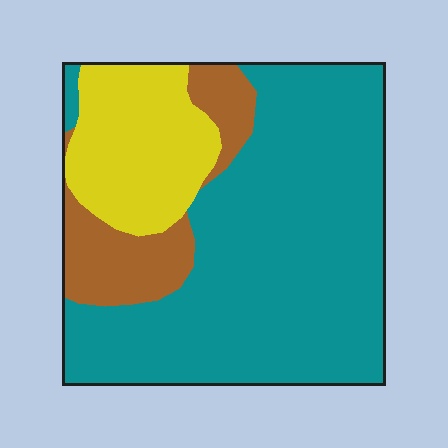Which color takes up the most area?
Teal, at roughly 65%.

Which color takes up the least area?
Brown, at roughly 15%.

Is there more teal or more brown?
Teal.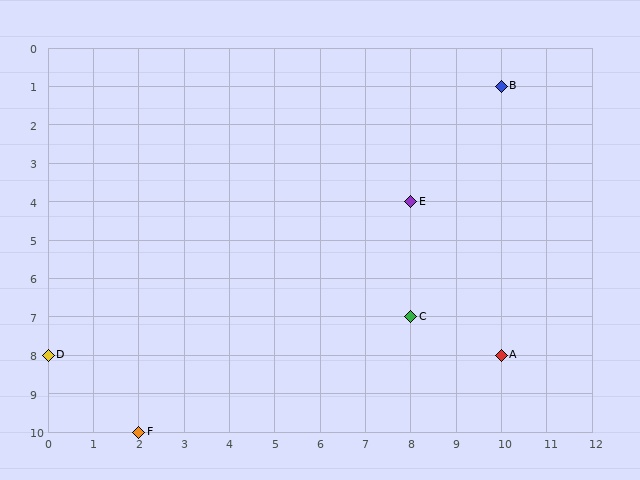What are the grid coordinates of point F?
Point F is at grid coordinates (2, 10).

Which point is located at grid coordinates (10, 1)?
Point B is at (10, 1).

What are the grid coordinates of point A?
Point A is at grid coordinates (10, 8).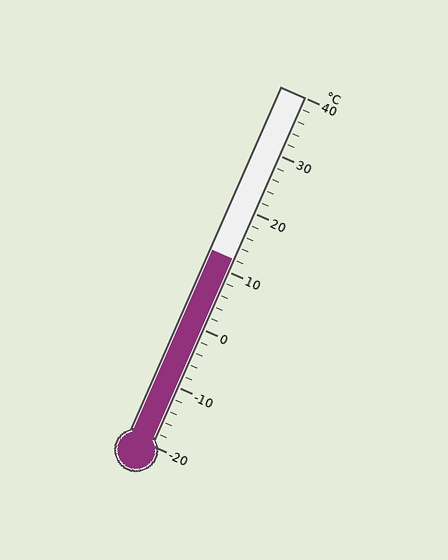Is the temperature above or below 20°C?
The temperature is below 20°C.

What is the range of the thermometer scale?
The thermometer scale ranges from -20°C to 40°C.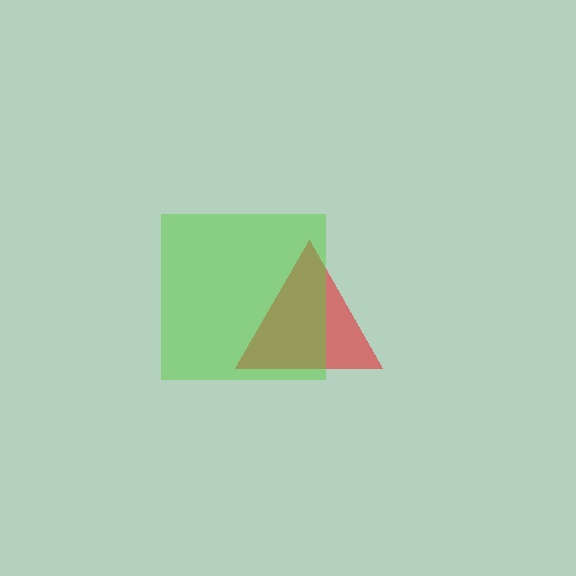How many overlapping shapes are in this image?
There are 2 overlapping shapes in the image.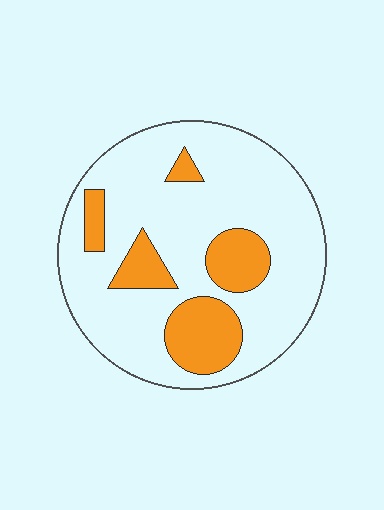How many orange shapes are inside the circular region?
5.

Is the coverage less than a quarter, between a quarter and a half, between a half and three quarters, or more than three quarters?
Less than a quarter.